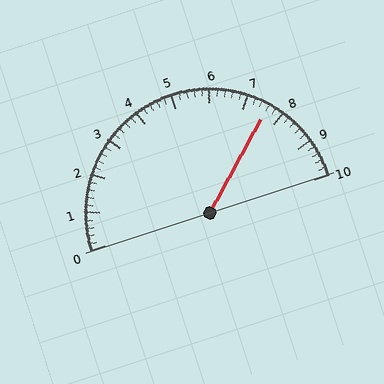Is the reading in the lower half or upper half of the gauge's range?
The reading is in the upper half of the range (0 to 10).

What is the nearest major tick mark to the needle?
The nearest major tick mark is 8.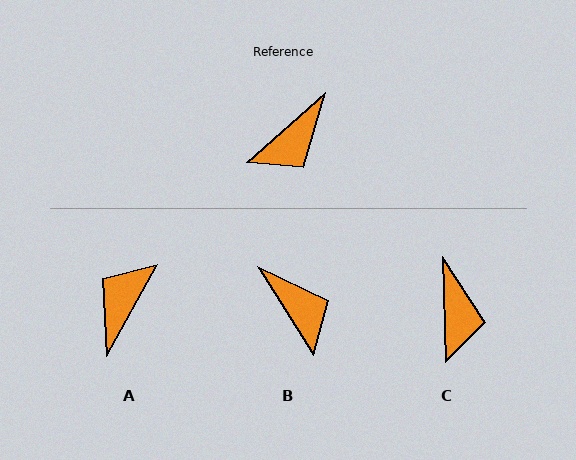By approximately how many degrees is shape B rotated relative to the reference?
Approximately 81 degrees counter-clockwise.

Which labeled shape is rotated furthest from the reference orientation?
A, about 160 degrees away.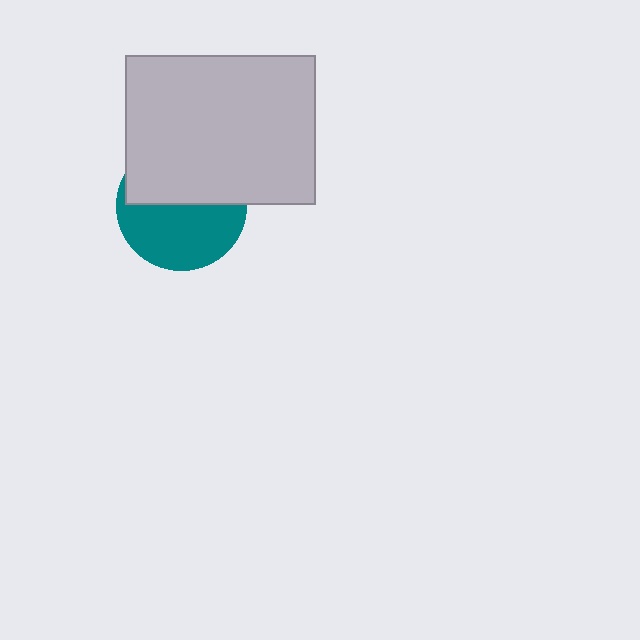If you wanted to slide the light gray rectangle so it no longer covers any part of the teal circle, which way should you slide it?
Slide it up — that is the most direct way to separate the two shapes.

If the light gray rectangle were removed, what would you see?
You would see the complete teal circle.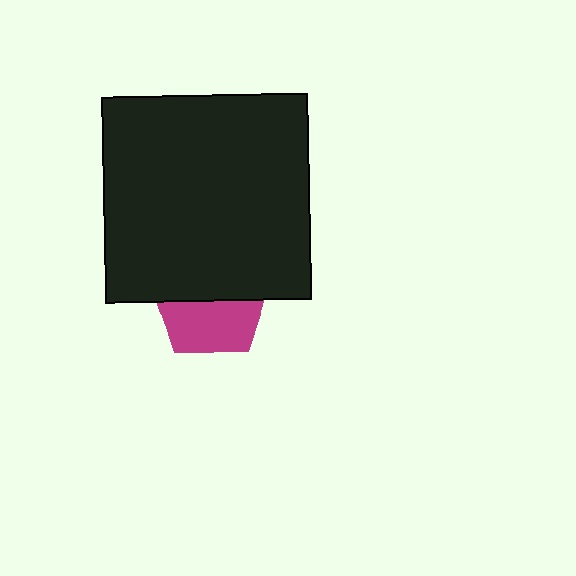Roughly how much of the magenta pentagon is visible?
About half of it is visible (roughly 49%).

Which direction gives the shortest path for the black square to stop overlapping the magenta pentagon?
Moving up gives the shortest separation.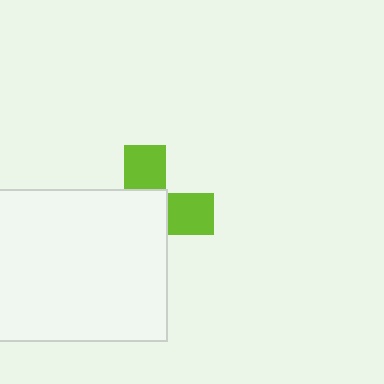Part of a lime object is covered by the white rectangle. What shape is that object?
It is a cross.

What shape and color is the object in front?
The object in front is a white rectangle.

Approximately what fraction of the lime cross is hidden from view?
Roughly 62% of the lime cross is hidden behind the white rectangle.